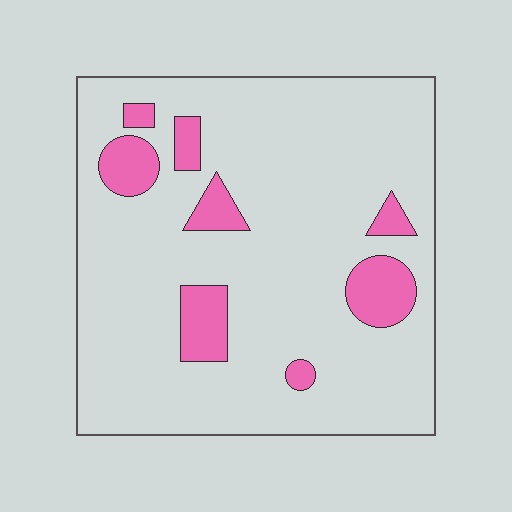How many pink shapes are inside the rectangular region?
8.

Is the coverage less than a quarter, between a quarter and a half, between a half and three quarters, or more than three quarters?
Less than a quarter.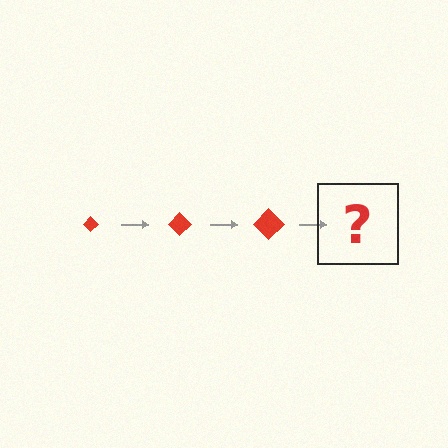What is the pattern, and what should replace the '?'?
The pattern is that the diamond gets progressively larger each step. The '?' should be a red diamond, larger than the previous one.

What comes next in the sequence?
The next element should be a red diamond, larger than the previous one.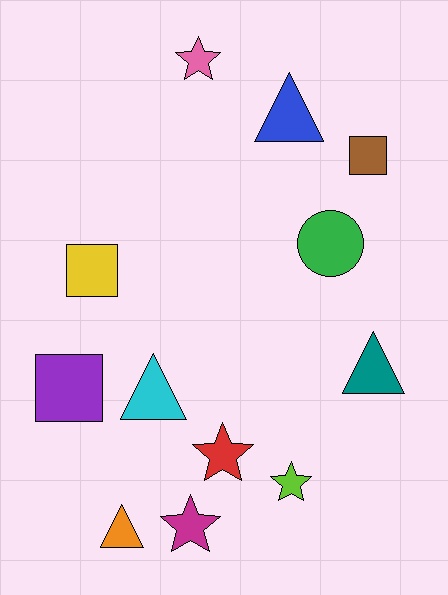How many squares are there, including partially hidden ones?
There are 3 squares.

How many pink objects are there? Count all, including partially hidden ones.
There is 1 pink object.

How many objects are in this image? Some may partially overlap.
There are 12 objects.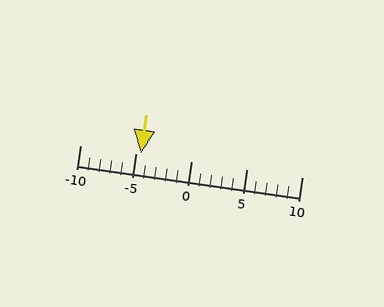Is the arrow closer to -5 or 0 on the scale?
The arrow is closer to -5.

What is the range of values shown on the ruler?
The ruler shows values from -10 to 10.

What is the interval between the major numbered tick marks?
The major tick marks are spaced 5 units apart.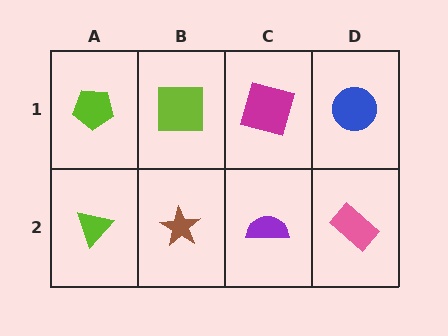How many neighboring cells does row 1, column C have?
3.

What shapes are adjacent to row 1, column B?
A brown star (row 2, column B), a lime pentagon (row 1, column A), a magenta square (row 1, column C).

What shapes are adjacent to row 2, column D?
A blue circle (row 1, column D), a purple semicircle (row 2, column C).